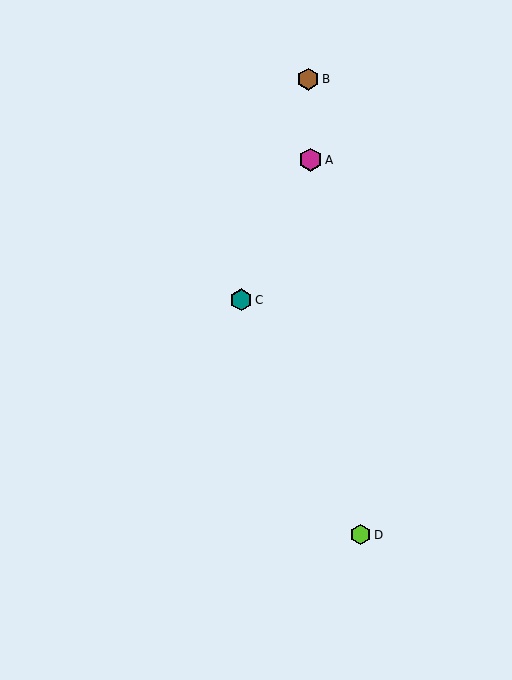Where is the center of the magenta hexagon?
The center of the magenta hexagon is at (311, 160).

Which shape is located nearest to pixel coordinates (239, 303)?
The teal hexagon (labeled C) at (241, 300) is nearest to that location.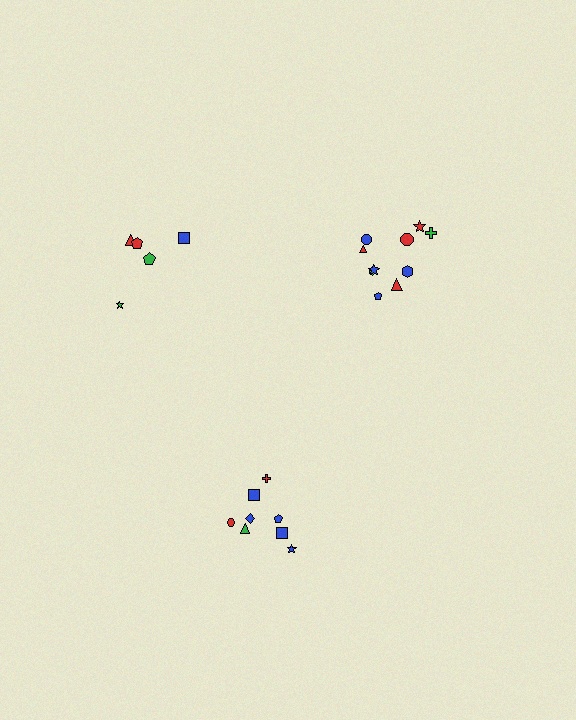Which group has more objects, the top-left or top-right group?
The top-right group.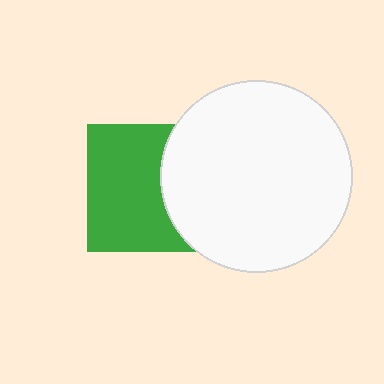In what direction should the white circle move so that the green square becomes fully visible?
The white circle should move right. That is the shortest direction to clear the overlap and leave the green square fully visible.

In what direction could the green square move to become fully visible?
The green square could move left. That would shift it out from behind the white circle entirely.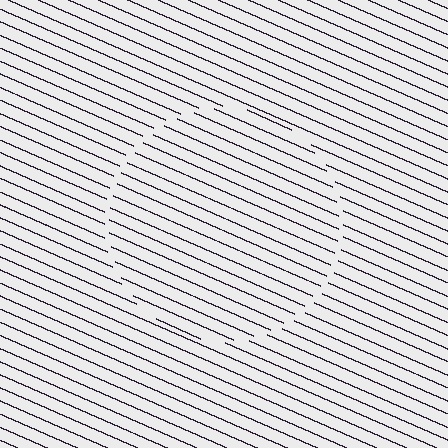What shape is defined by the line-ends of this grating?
An illusory circle. The interior of the shape contains the same grating, shifted by half a period — the contour is defined by the phase discontinuity where line-ends from the inner and outer gratings abut.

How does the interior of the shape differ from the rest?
The interior of the shape contains the same grating, shifted by half a period — the contour is defined by the phase discontinuity where line-ends from the inner and outer gratings abut.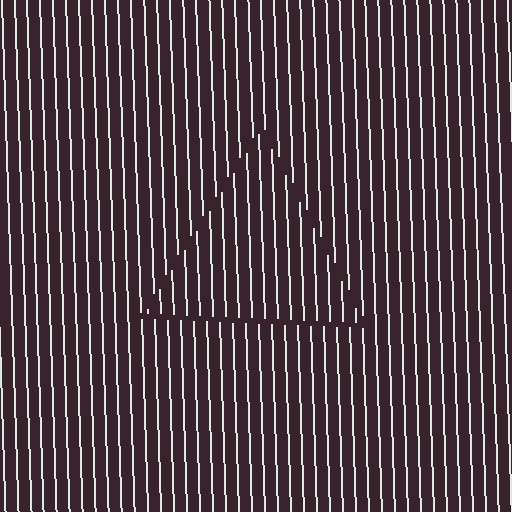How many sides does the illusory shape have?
3 sides — the line-ends trace a triangle.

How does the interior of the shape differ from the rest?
The interior of the shape contains the same grating, shifted by half a period — the contour is defined by the phase discontinuity where line-ends from the inner and outer gratings abut.